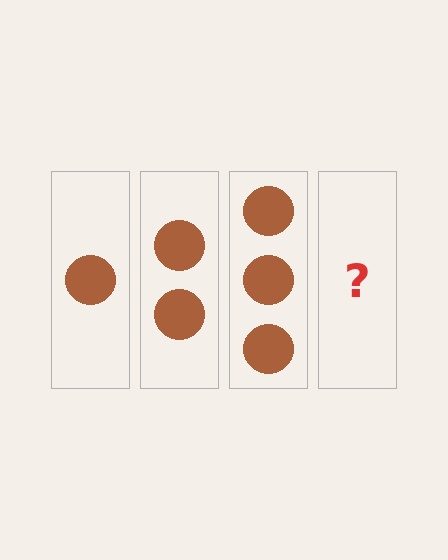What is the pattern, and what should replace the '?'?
The pattern is that each step adds one more circle. The '?' should be 4 circles.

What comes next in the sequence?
The next element should be 4 circles.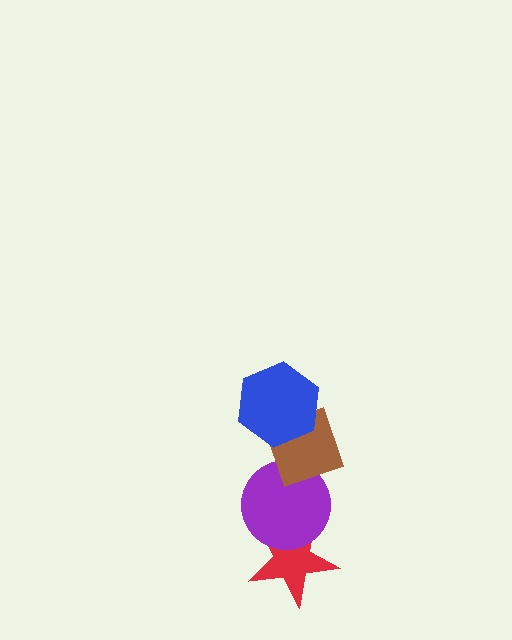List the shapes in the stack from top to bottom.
From top to bottom: the blue hexagon, the brown diamond, the purple circle, the red star.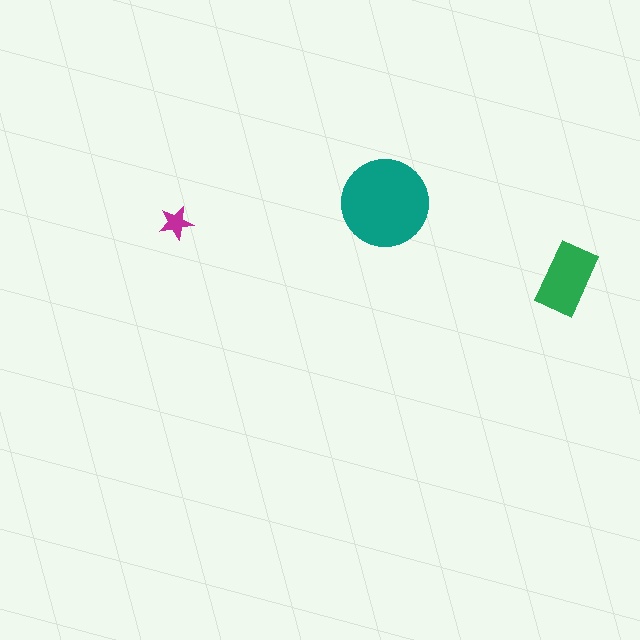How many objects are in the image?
There are 3 objects in the image.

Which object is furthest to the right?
The green rectangle is rightmost.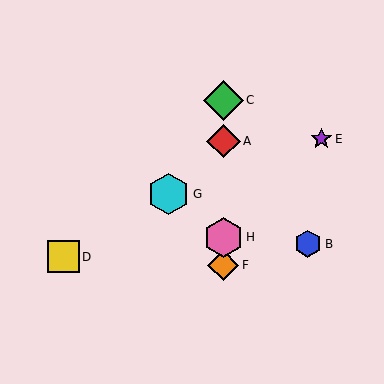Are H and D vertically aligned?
No, H is at x≈223 and D is at x≈63.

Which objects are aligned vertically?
Objects A, C, F, H are aligned vertically.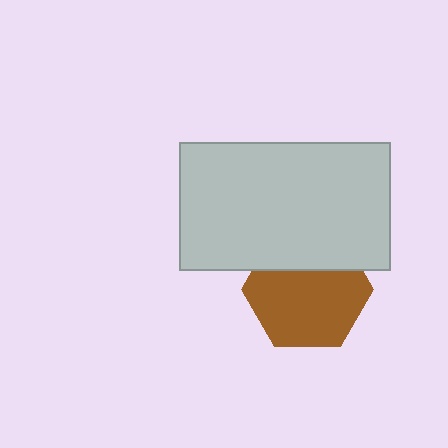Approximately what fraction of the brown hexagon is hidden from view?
Roughly 31% of the brown hexagon is hidden behind the light gray rectangle.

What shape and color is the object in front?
The object in front is a light gray rectangle.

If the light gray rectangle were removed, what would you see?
You would see the complete brown hexagon.